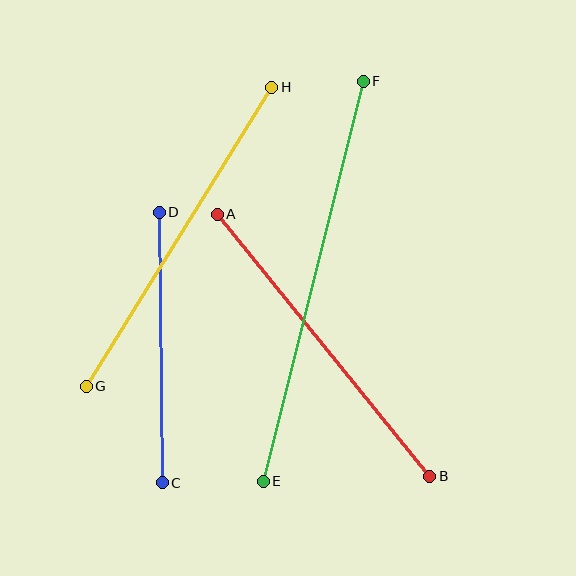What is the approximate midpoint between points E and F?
The midpoint is at approximately (313, 281) pixels.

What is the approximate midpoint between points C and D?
The midpoint is at approximately (161, 347) pixels.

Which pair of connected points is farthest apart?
Points E and F are farthest apart.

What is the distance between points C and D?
The distance is approximately 271 pixels.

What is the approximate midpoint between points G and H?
The midpoint is at approximately (179, 237) pixels.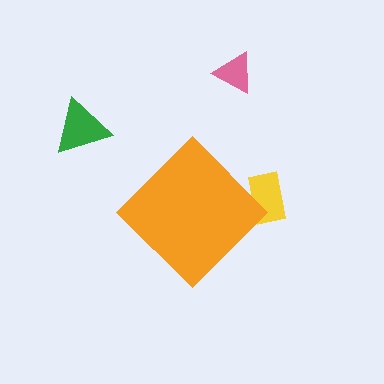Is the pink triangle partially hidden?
No, the pink triangle is fully visible.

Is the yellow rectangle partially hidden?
Yes, the yellow rectangle is partially hidden behind the orange diamond.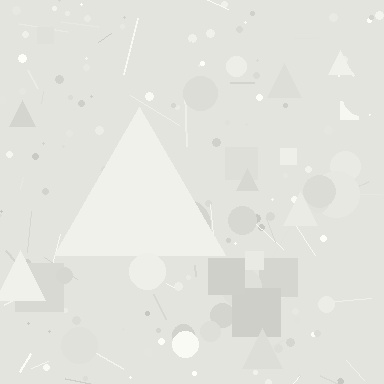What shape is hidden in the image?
A triangle is hidden in the image.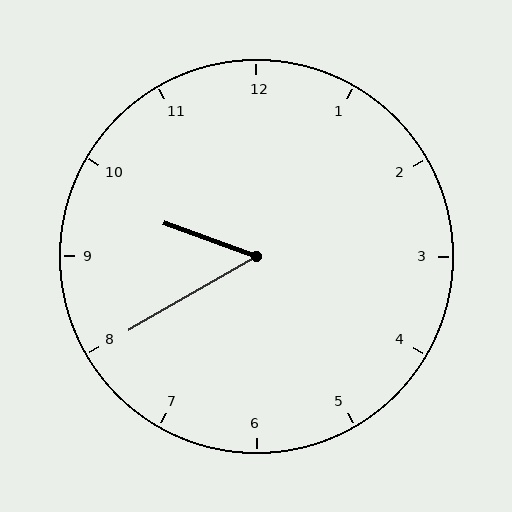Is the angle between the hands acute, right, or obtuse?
It is acute.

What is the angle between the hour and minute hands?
Approximately 50 degrees.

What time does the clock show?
9:40.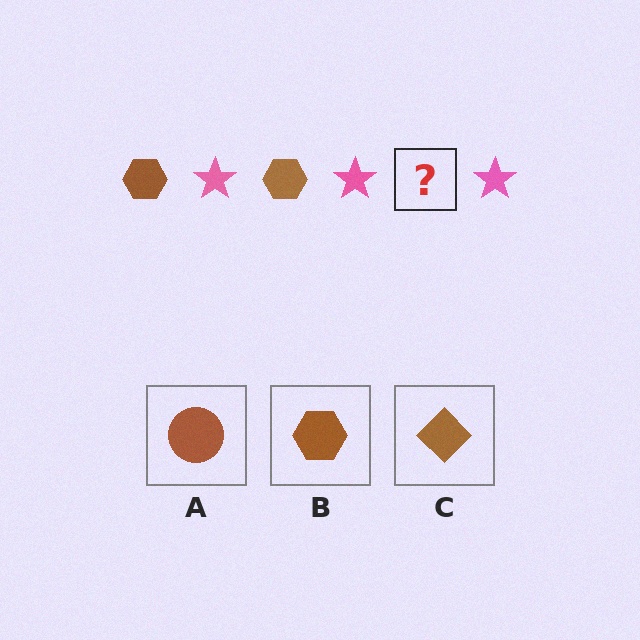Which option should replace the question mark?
Option B.